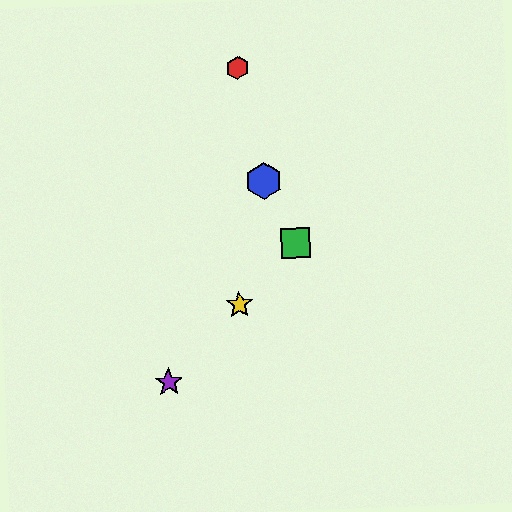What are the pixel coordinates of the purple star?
The purple star is at (169, 382).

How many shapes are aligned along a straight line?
3 shapes (the green square, the yellow star, the purple star) are aligned along a straight line.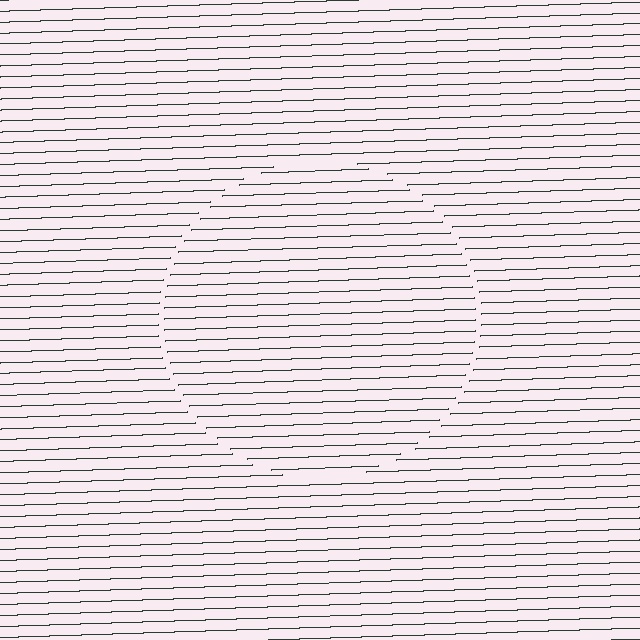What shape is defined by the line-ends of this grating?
An illusory circle. The interior of the shape contains the same grating, shifted by half a period — the contour is defined by the phase discontinuity where line-ends from the inner and outer gratings abut.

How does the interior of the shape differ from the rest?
The interior of the shape contains the same grating, shifted by half a period — the contour is defined by the phase discontinuity where line-ends from the inner and outer gratings abut.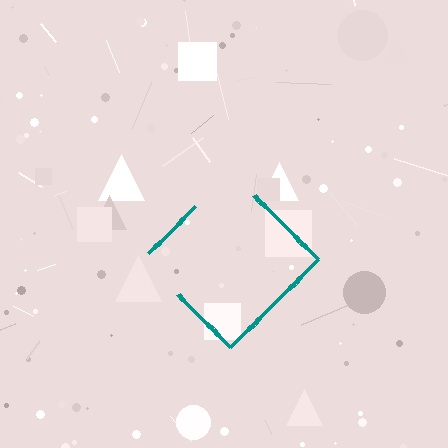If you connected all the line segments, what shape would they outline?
They would outline a diamond.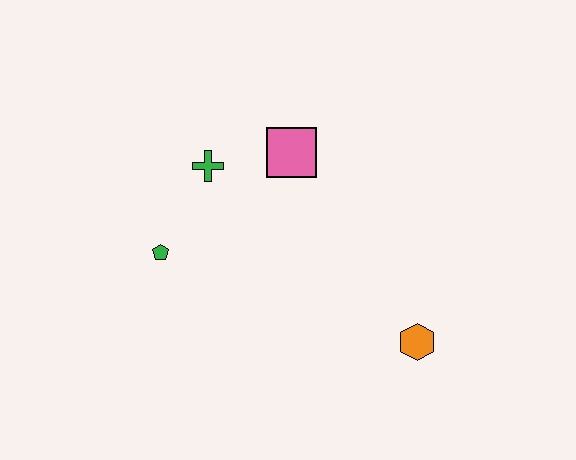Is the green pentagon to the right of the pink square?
No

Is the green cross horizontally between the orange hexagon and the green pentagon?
Yes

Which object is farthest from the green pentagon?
The orange hexagon is farthest from the green pentagon.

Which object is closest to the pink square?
The green cross is closest to the pink square.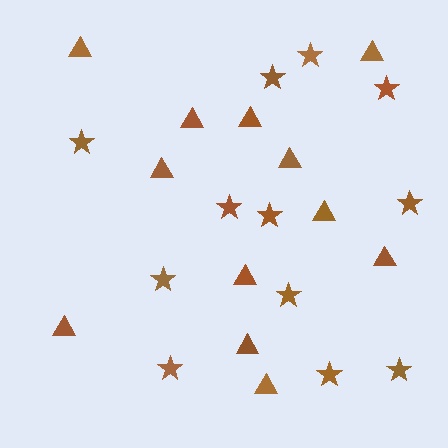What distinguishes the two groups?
There are 2 groups: one group of triangles (12) and one group of stars (12).